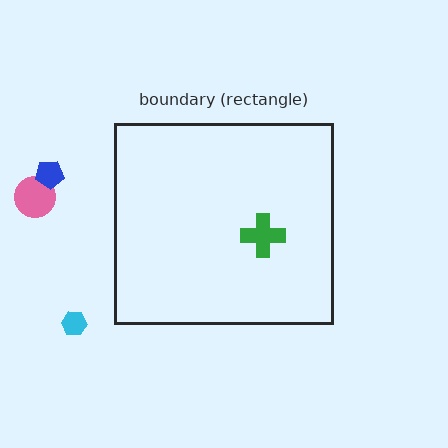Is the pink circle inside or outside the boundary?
Outside.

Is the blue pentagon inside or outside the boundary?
Outside.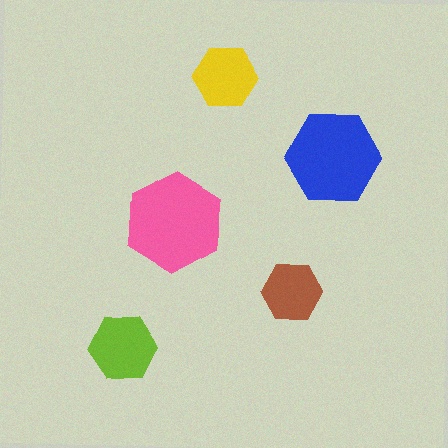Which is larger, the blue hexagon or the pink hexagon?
The pink one.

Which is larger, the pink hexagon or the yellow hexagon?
The pink one.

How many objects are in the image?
There are 5 objects in the image.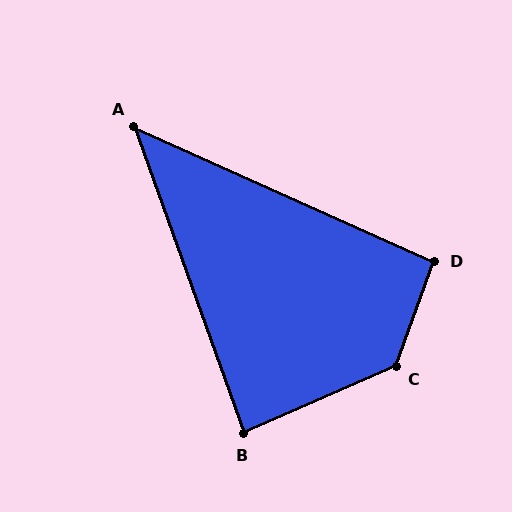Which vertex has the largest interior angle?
C, at approximately 134 degrees.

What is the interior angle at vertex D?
Approximately 94 degrees (approximately right).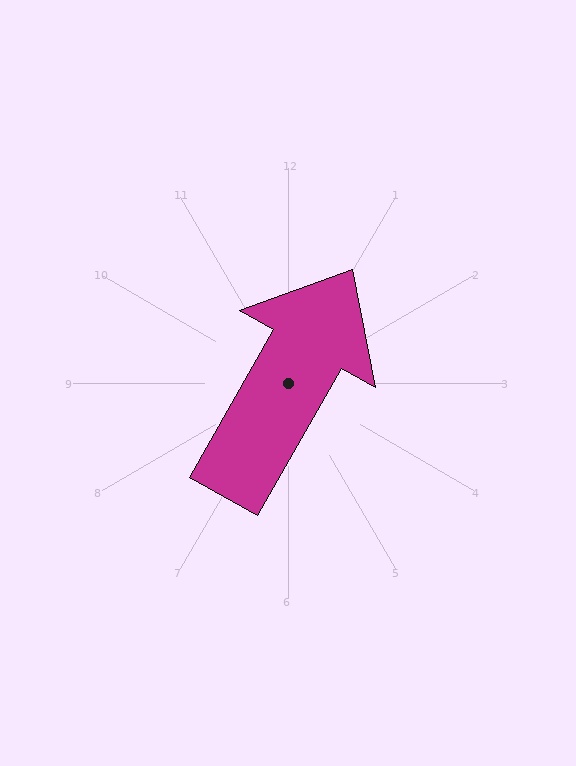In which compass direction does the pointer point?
Northeast.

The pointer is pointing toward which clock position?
Roughly 1 o'clock.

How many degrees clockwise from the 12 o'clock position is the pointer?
Approximately 30 degrees.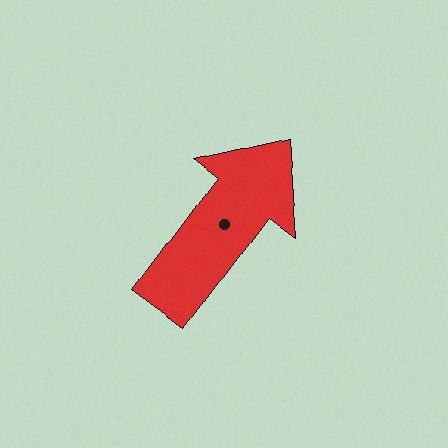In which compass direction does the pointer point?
Northeast.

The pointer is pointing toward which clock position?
Roughly 1 o'clock.